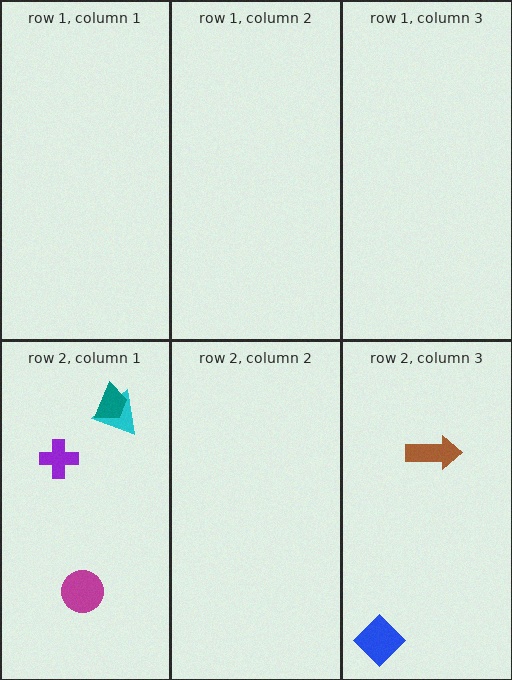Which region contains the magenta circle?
The row 2, column 1 region.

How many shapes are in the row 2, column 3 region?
2.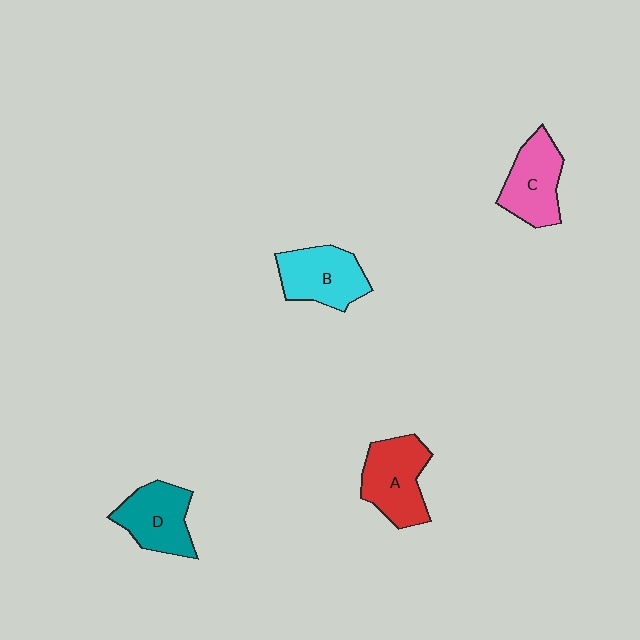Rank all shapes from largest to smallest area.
From largest to smallest: A (red), B (cyan), D (teal), C (pink).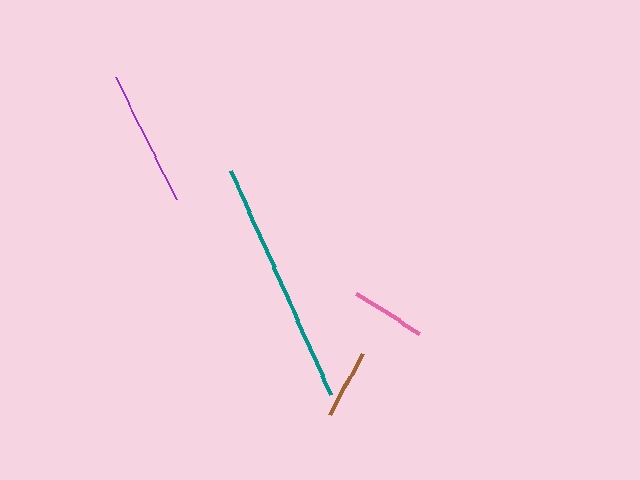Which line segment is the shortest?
The brown line is the shortest at approximately 69 pixels.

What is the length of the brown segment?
The brown segment is approximately 69 pixels long.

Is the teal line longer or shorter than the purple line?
The teal line is longer than the purple line.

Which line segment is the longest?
The teal line is the longest at approximately 245 pixels.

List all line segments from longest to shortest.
From longest to shortest: teal, purple, pink, brown.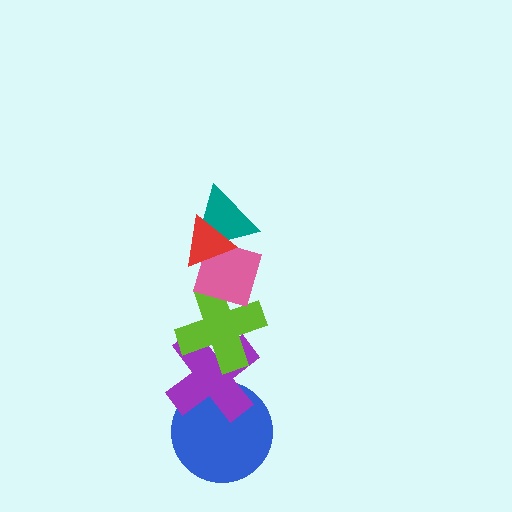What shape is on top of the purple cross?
The lime cross is on top of the purple cross.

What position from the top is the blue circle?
The blue circle is 6th from the top.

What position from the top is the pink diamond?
The pink diamond is 3rd from the top.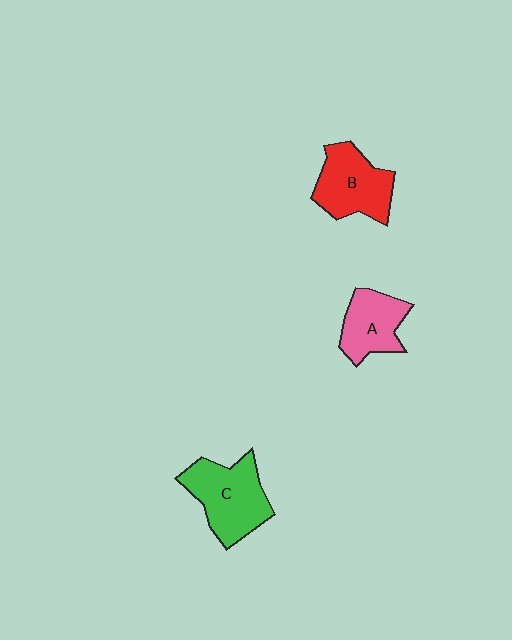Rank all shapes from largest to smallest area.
From largest to smallest: C (green), B (red), A (pink).